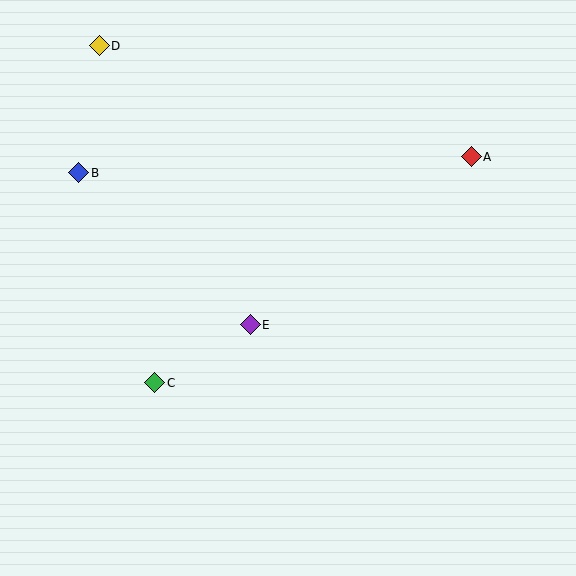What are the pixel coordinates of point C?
Point C is at (155, 383).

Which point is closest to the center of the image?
Point E at (250, 325) is closest to the center.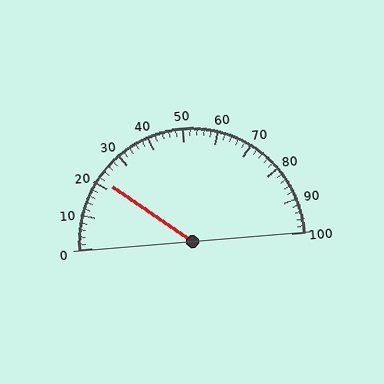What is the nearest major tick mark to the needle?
The nearest major tick mark is 20.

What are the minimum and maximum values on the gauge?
The gauge ranges from 0 to 100.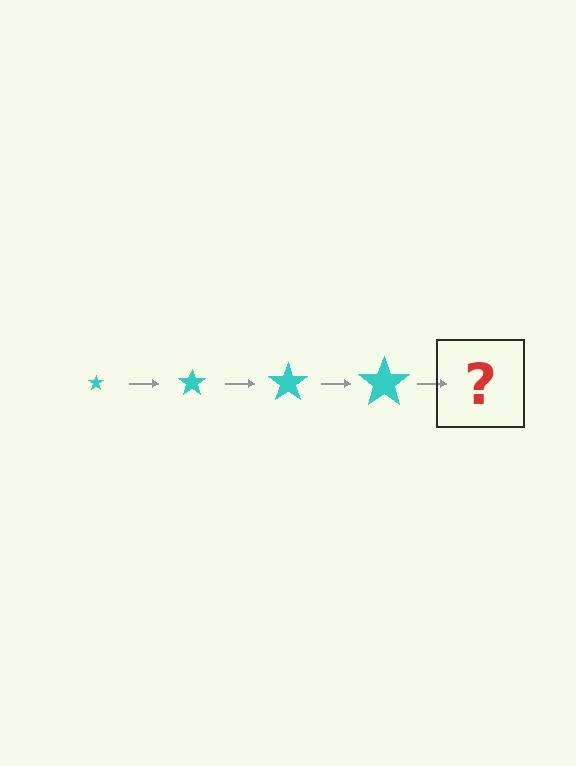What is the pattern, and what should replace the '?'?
The pattern is that the star gets progressively larger each step. The '?' should be a cyan star, larger than the previous one.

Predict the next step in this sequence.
The next step is a cyan star, larger than the previous one.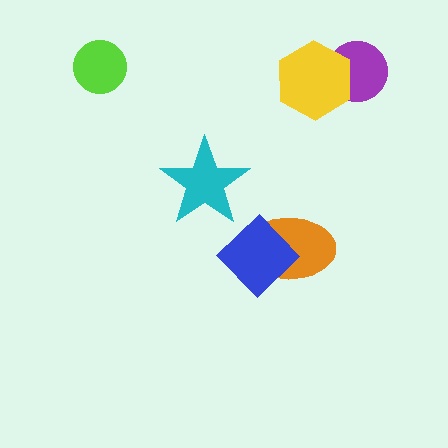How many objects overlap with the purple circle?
1 object overlaps with the purple circle.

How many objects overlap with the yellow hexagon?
1 object overlaps with the yellow hexagon.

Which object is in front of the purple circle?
The yellow hexagon is in front of the purple circle.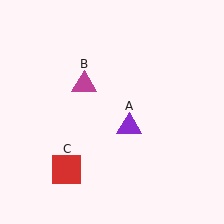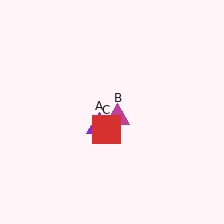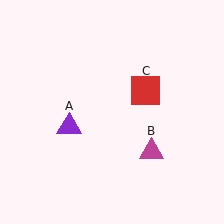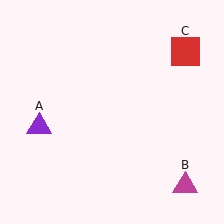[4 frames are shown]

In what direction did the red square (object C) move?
The red square (object C) moved up and to the right.